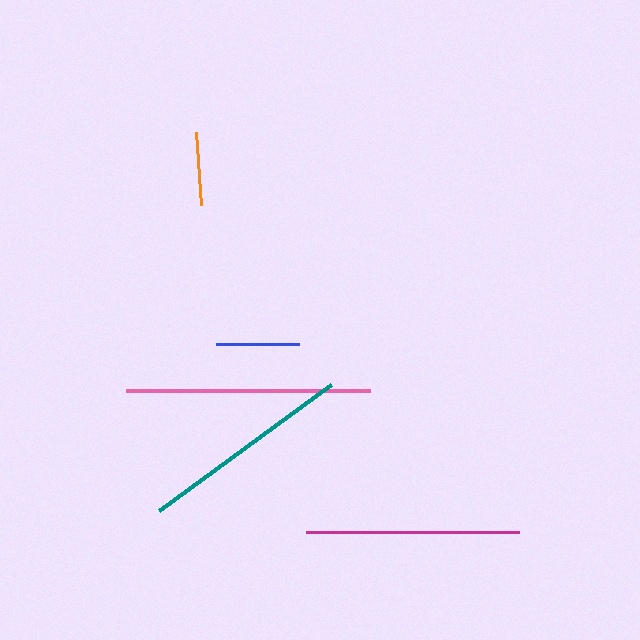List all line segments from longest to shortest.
From longest to shortest: pink, magenta, teal, blue, orange.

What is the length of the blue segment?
The blue segment is approximately 83 pixels long.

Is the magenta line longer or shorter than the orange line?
The magenta line is longer than the orange line.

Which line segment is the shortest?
The orange line is the shortest at approximately 73 pixels.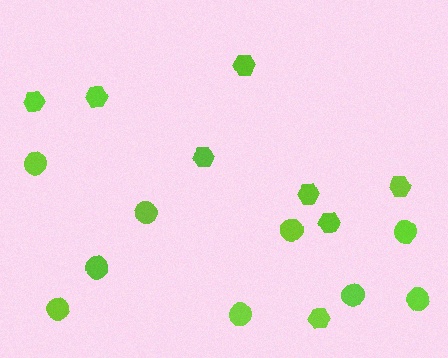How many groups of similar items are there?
There are 2 groups: one group of hexagons (8) and one group of circles (9).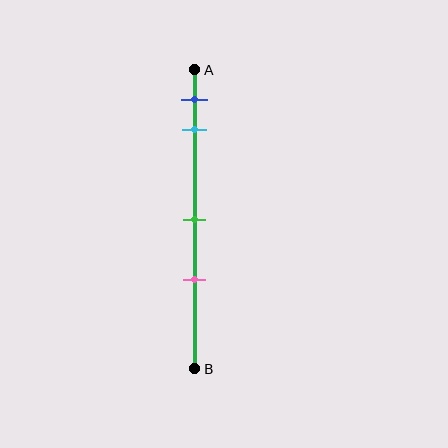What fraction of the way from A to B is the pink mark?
The pink mark is approximately 70% (0.7) of the way from A to B.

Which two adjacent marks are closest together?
The blue and cyan marks are the closest adjacent pair.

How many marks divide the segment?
There are 4 marks dividing the segment.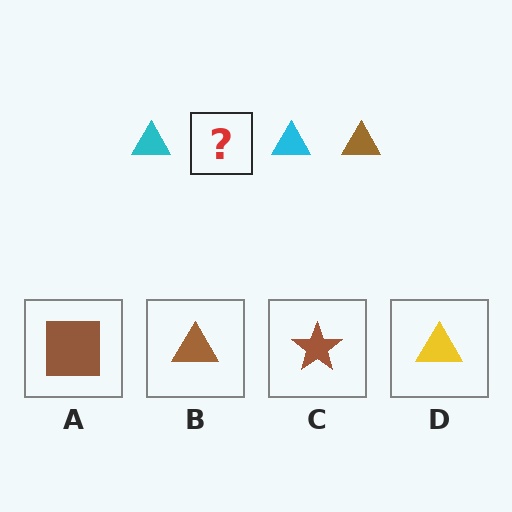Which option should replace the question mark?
Option B.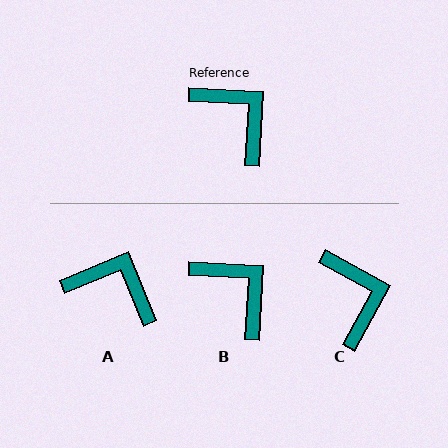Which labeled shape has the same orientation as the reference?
B.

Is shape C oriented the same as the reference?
No, it is off by about 25 degrees.